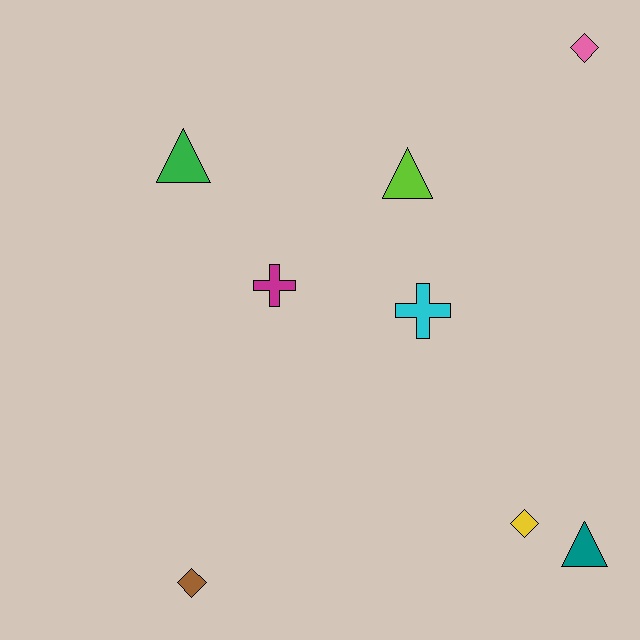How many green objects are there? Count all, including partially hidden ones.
There is 1 green object.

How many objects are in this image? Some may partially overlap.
There are 8 objects.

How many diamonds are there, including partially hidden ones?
There are 3 diamonds.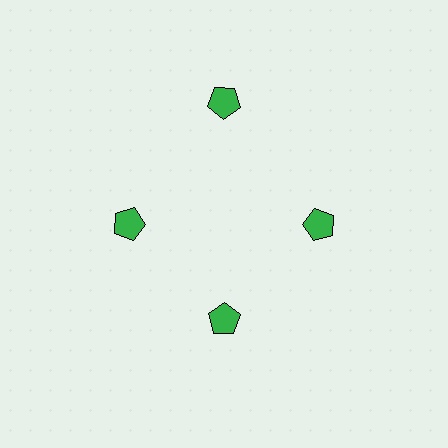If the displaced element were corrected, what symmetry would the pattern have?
It would have 4-fold rotational symmetry — the pattern would map onto itself every 90 degrees.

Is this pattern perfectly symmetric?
No. The 4 green pentagons are arranged in a ring, but one element near the 12 o'clock position is pushed outward from the center, breaking the 4-fold rotational symmetry.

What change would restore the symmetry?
The symmetry would be restored by moving it inward, back onto the ring so that all 4 pentagons sit at equal angles and equal distance from the center.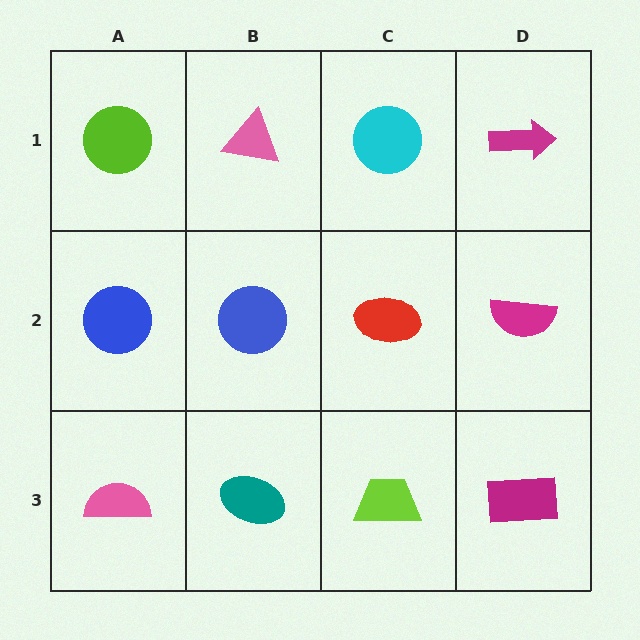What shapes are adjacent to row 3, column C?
A red ellipse (row 2, column C), a teal ellipse (row 3, column B), a magenta rectangle (row 3, column D).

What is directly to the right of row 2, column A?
A blue circle.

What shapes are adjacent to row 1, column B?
A blue circle (row 2, column B), a lime circle (row 1, column A), a cyan circle (row 1, column C).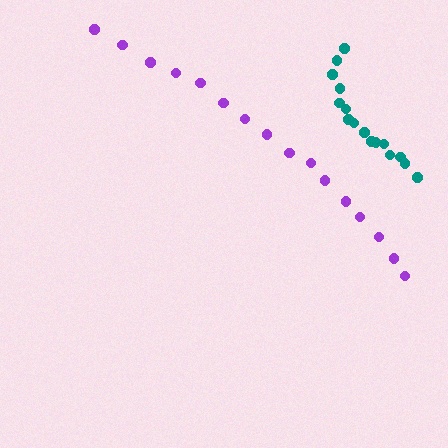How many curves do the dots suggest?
There are 2 distinct paths.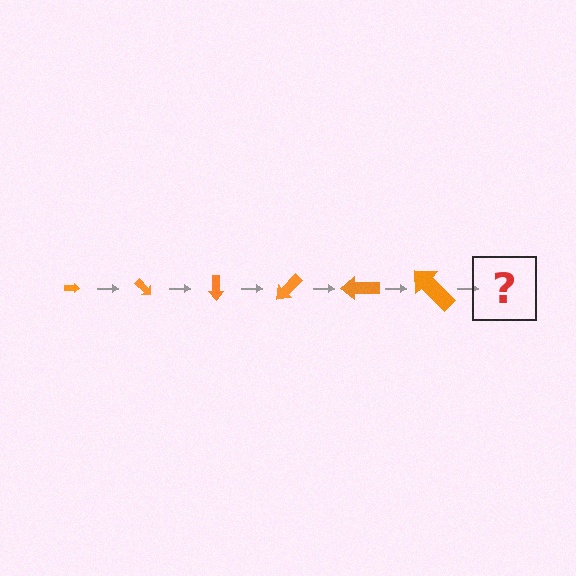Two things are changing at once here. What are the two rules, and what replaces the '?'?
The two rules are that the arrow grows larger each step and it rotates 45 degrees each step. The '?' should be an arrow, larger than the previous one and rotated 270 degrees from the start.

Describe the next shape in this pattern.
It should be an arrow, larger than the previous one and rotated 270 degrees from the start.